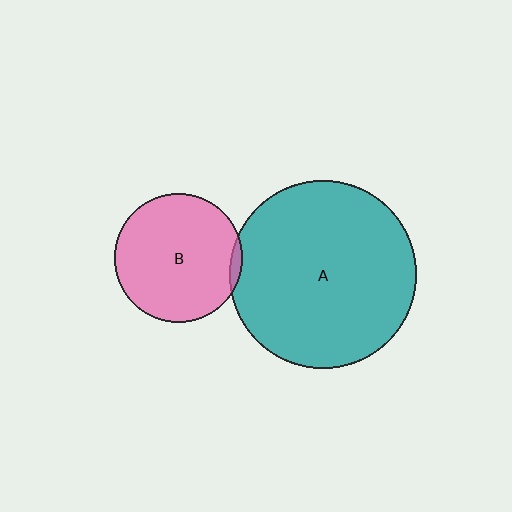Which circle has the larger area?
Circle A (teal).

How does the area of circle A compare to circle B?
Approximately 2.1 times.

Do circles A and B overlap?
Yes.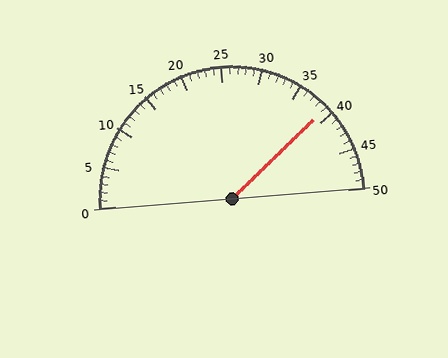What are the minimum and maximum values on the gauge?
The gauge ranges from 0 to 50.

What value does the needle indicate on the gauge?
The needle indicates approximately 39.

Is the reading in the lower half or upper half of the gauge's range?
The reading is in the upper half of the range (0 to 50).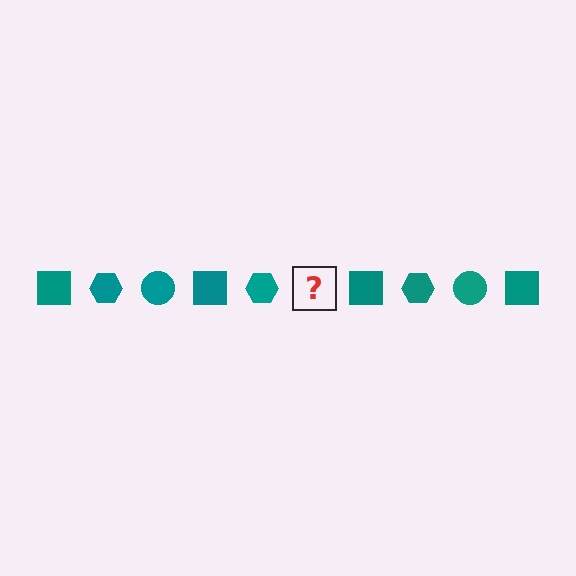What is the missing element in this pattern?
The missing element is a teal circle.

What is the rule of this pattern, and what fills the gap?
The rule is that the pattern cycles through square, hexagon, circle shapes in teal. The gap should be filled with a teal circle.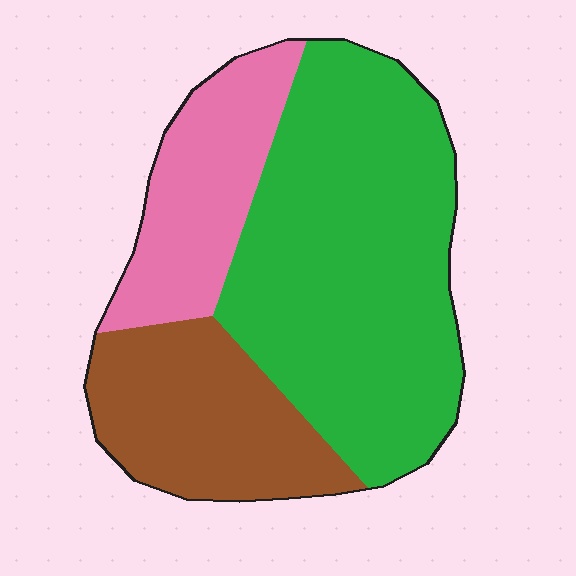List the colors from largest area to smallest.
From largest to smallest: green, brown, pink.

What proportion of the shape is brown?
Brown takes up about one quarter (1/4) of the shape.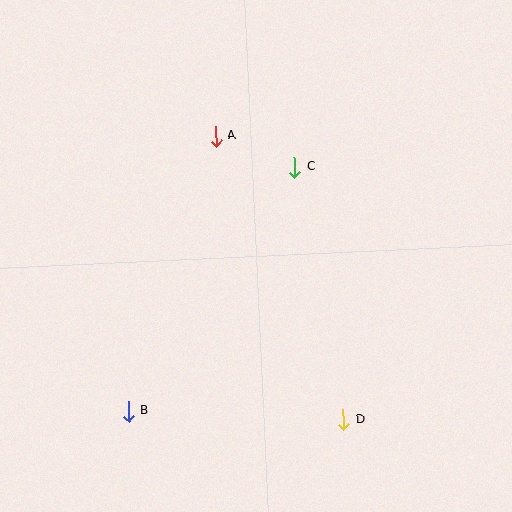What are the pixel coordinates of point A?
Point A is at (216, 136).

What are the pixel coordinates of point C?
Point C is at (295, 167).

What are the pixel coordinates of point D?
Point D is at (343, 420).